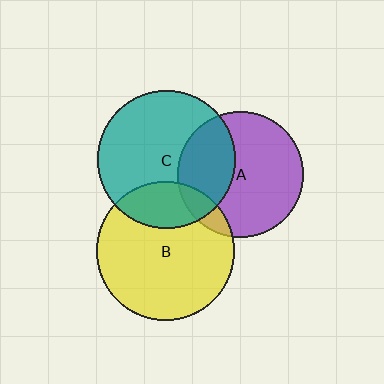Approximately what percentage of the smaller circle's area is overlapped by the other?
Approximately 35%.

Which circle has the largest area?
Circle B (yellow).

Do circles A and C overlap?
Yes.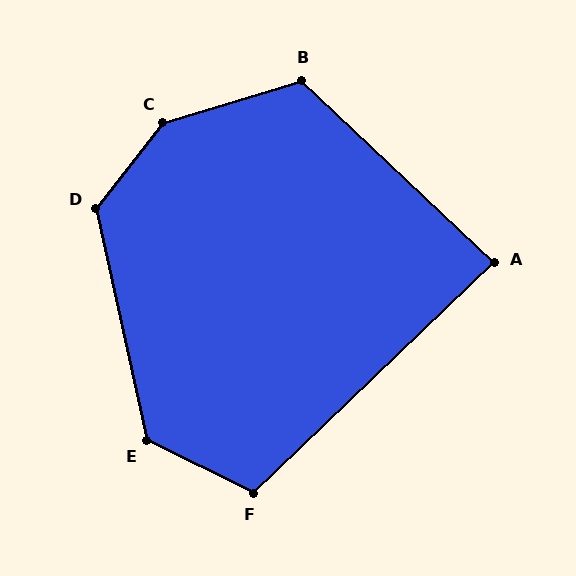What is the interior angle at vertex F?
Approximately 110 degrees (obtuse).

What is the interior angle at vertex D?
Approximately 130 degrees (obtuse).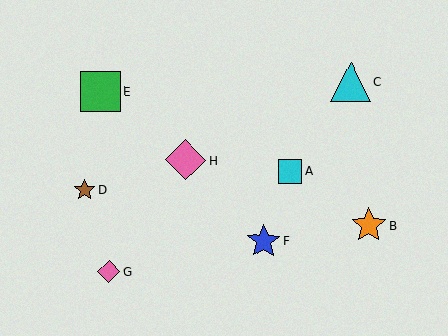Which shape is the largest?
The pink diamond (labeled H) is the largest.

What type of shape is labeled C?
Shape C is a cyan triangle.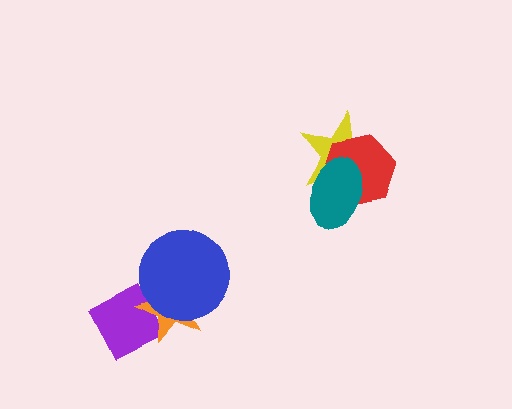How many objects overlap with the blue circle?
2 objects overlap with the blue circle.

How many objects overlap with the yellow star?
2 objects overlap with the yellow star.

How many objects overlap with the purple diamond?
2 objects overlap with the purple diamond.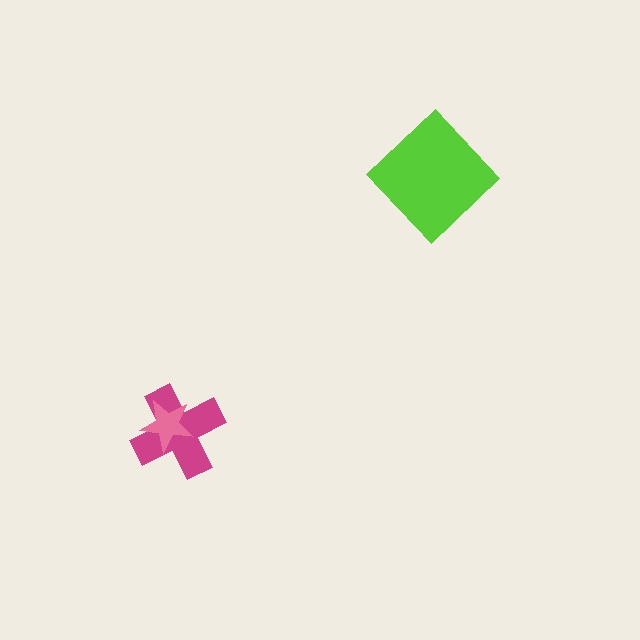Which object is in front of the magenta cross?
The pink star is in front of the magenta cross.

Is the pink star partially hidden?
No, no other shape covers it.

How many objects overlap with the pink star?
1 object overlaps with the pink star.